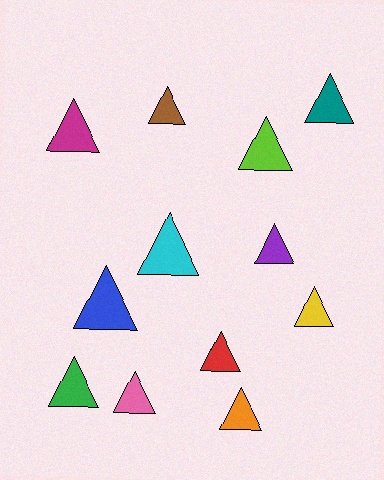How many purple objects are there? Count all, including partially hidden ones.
There is 1 purple object.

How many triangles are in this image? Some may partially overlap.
There are 12 triangles.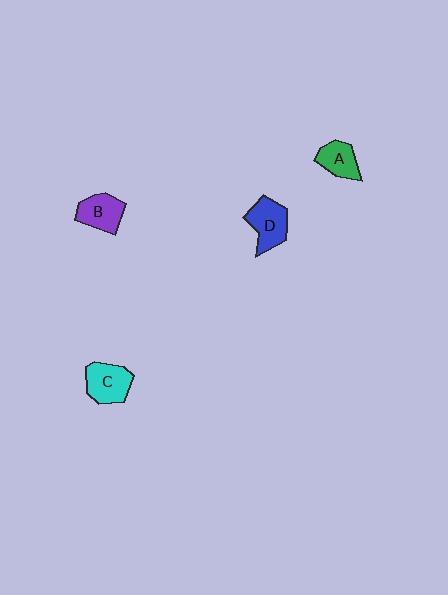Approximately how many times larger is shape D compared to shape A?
Approximately 1.3 times.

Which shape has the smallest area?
Shape A (green).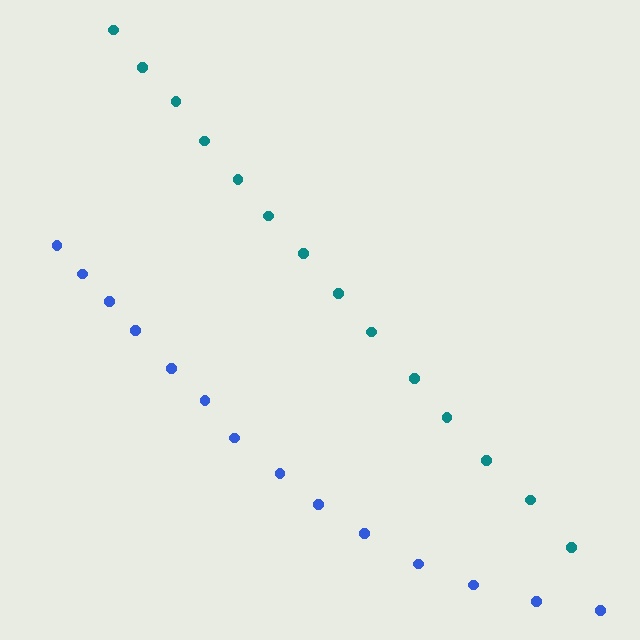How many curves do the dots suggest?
There are 2 distinct paths.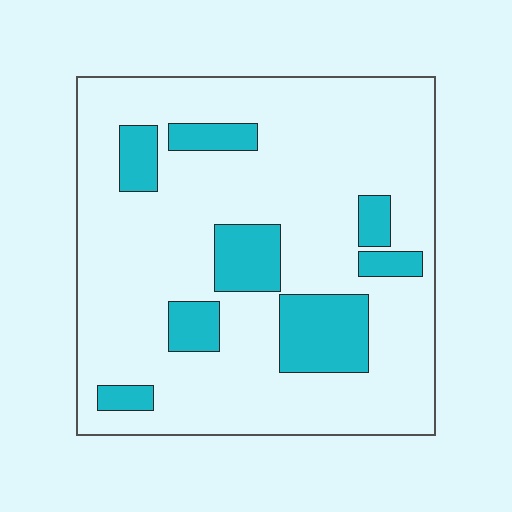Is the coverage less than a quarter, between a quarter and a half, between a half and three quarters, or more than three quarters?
Less than a quarter.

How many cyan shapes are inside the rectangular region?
8.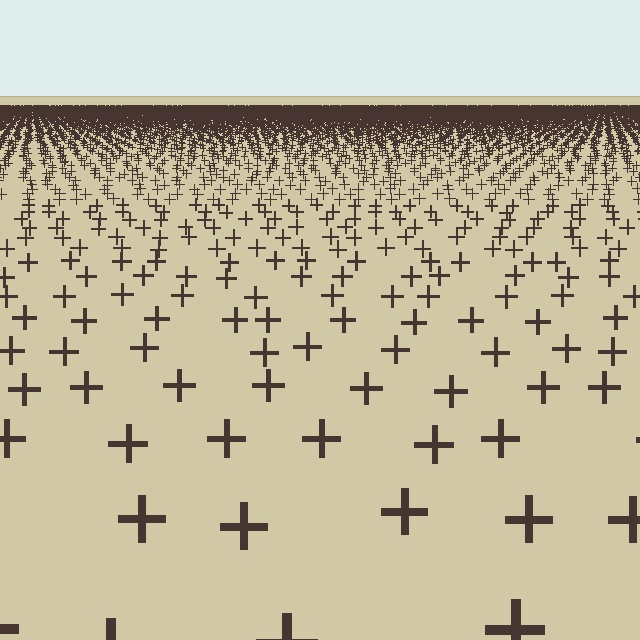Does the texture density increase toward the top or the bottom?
Density increases toward the top.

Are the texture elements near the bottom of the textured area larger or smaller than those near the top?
Larger. Near the bottom, elements are closer to the viewer and appear at a bigger on-screen size.